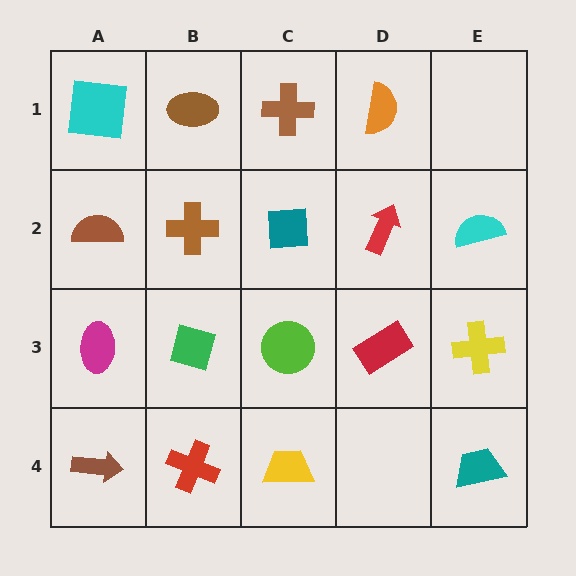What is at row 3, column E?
A yellow cross.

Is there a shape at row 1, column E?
No, that cell is empty.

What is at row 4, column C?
A yellow trapezoid.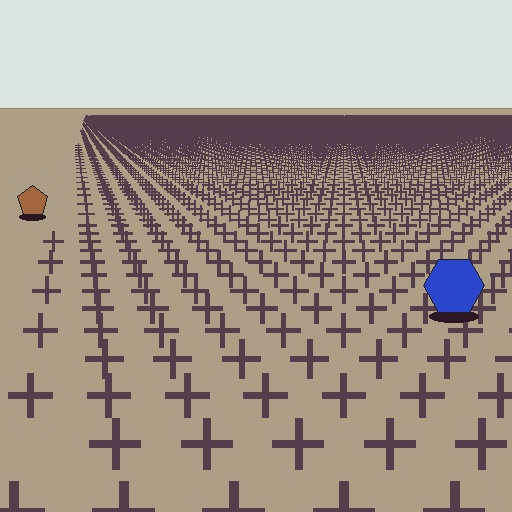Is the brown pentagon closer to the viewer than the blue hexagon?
No. The blue hexagon is closer — you can tell from the texture gradient: the ground texture is coarser near it.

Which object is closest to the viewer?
The blue hexagon is closest. The texture marks near it are larger and more spread out.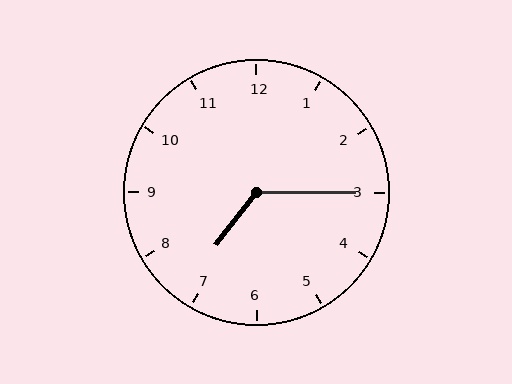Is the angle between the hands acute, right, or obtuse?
It is obtuse.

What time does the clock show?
7:15.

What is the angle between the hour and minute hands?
Approximately 128 degrees.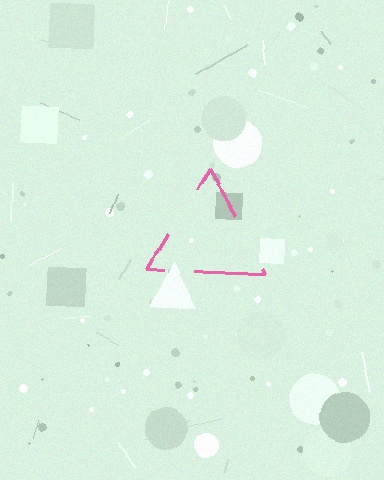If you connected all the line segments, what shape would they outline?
They would outline a triangle.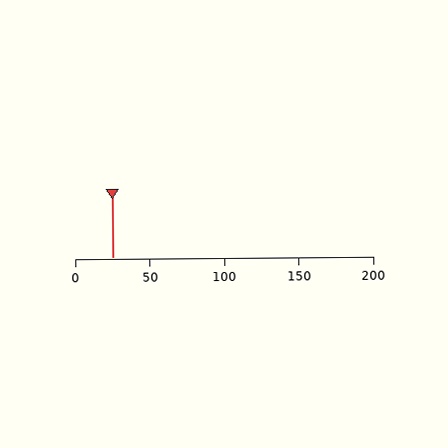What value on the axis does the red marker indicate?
The marker indicates approximately 25.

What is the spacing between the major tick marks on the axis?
The major ticks are spaced 50 apart.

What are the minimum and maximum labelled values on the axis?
The axis runs from 0 to 200.